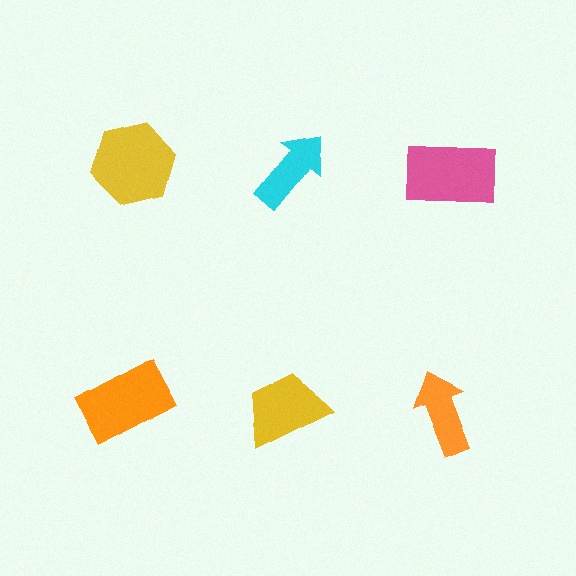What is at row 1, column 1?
A yellow hexagon.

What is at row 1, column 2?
A cyan arrow.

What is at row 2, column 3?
An orange arrow.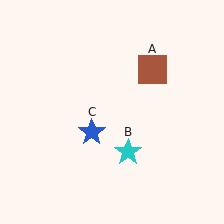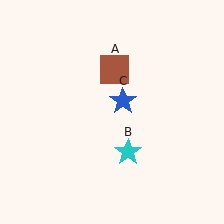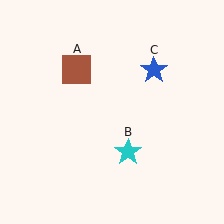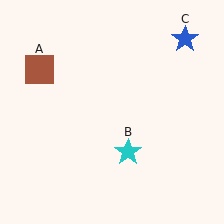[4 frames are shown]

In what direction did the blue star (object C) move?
The blue star (object C) moved up and to the right.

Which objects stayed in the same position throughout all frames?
Cyan star (object B) remained stationary.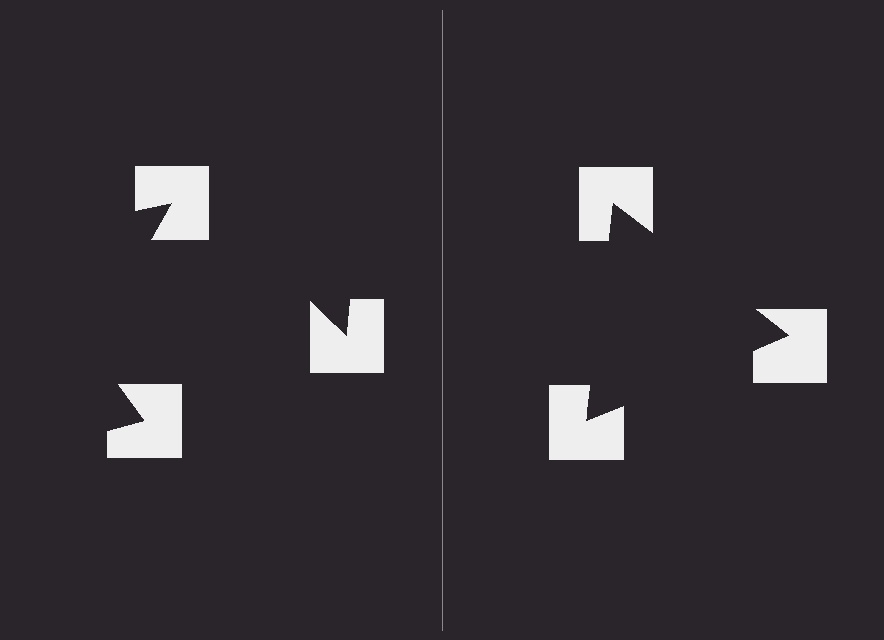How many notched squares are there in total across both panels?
6 — 3 on each side.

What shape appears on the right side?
An illusory triangle.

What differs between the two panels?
The notched squares are positioned identically on both sides; only the wedge orientations differ. On the right they align to a triangle; on the left they are misaligned.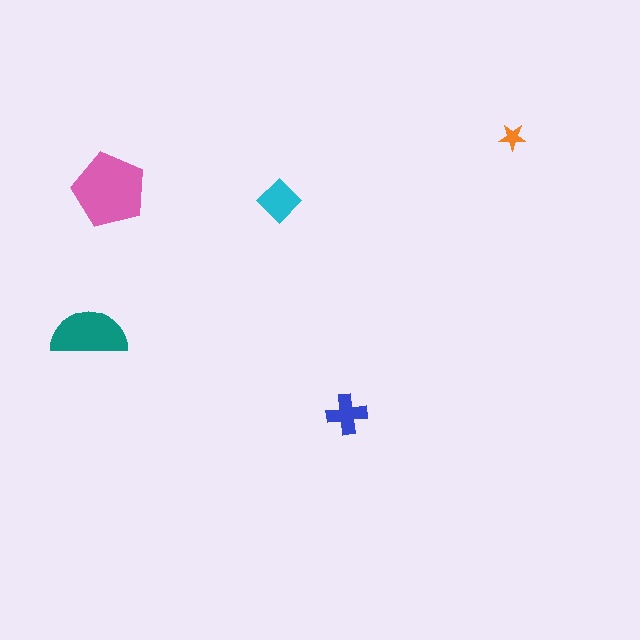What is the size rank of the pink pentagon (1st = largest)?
1st.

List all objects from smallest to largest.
The orange star, the blue cross, the cyan diamond, the teal semicircle, the pink pentagon.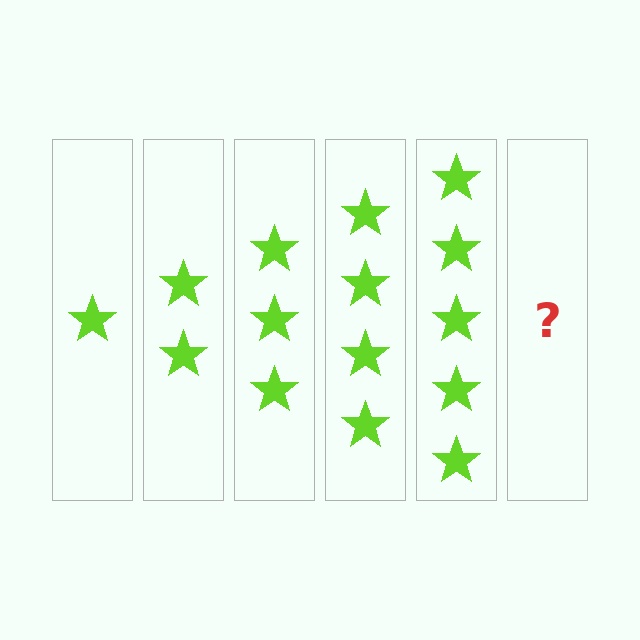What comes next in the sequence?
The next element should be 6 stars.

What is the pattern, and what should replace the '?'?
The pattern is that each step adds one more star. The '?' should be 6 stars.